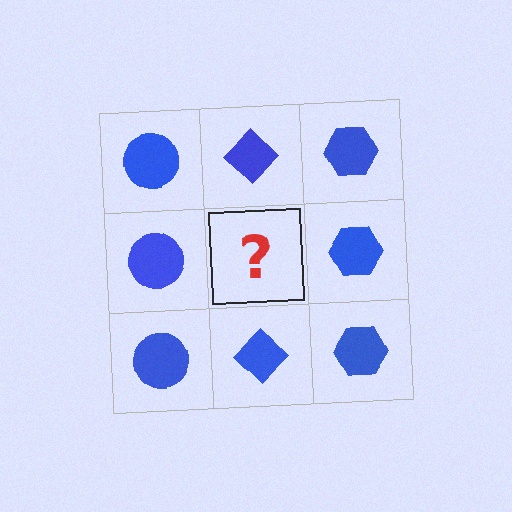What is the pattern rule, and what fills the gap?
The rule is that each column has a consistent shape. The gap should be filled with a blue diamond.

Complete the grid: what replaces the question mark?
The question mark should be replaced with a blue diamond.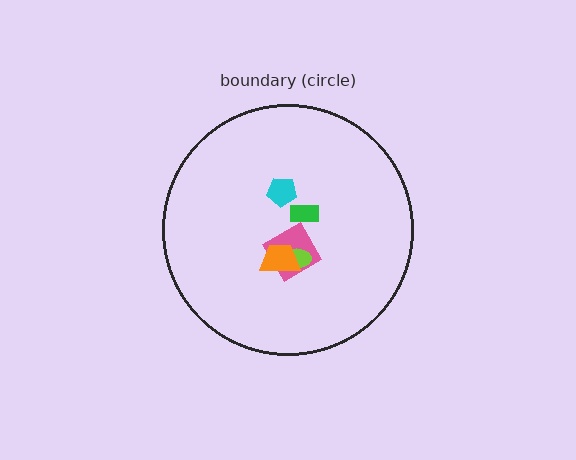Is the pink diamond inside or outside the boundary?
Inside.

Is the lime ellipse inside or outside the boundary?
Inside.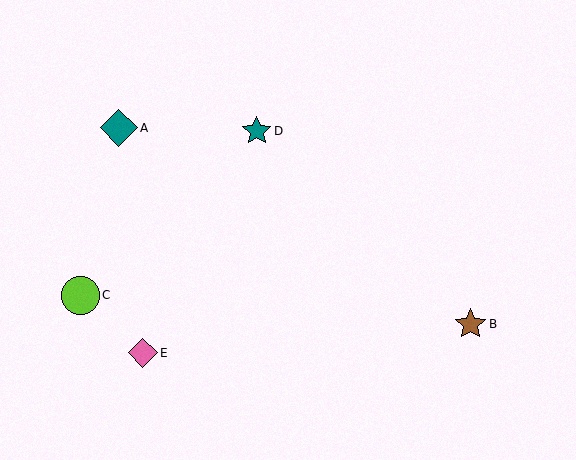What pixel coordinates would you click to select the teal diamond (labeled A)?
Click at (119, 128) to select the teal diamond A.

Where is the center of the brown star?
The center of the brown star is at (471, 324).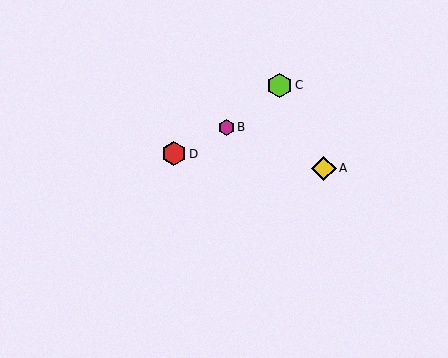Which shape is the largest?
The lime hexagon (labeled C) is the largest.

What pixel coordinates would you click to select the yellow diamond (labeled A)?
Click at (324, 168) to select the yellow diamond A.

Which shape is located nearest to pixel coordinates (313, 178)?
The yellow diamond (labeled A) at (324, 168) is nearest to that location.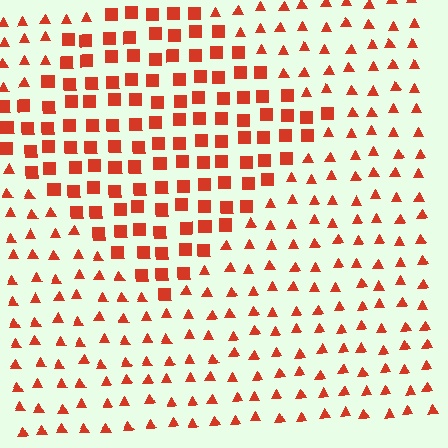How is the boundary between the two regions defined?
The boundary is defined by a change in element shape: squares inside vs. triangles outside. All elements share the same color and spacing.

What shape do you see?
I see a diamond.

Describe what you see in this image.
The image is filled with small red elements arranged in a uniform grid. A diamond-shaped region contains squares, while the surrounding area contains triangles. The boundary is defined purely by the change in element shape.